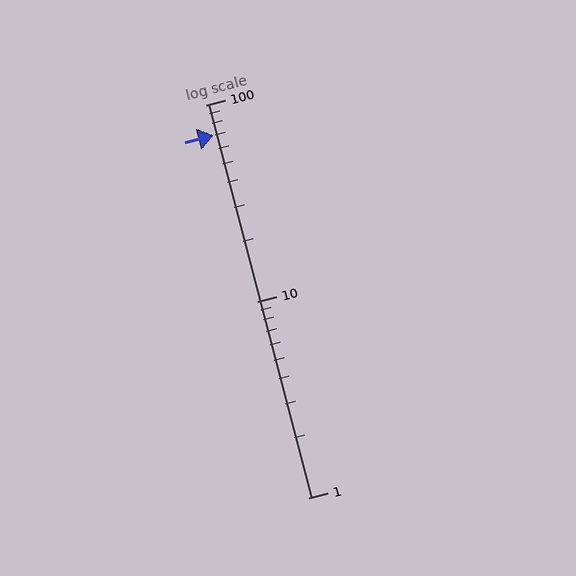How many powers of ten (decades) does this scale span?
The scale spans 2 decades, from 1 to 100.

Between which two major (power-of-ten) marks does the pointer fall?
The pointer is between 10 and 100.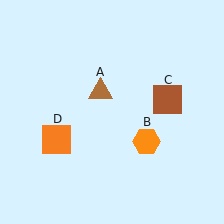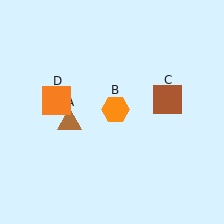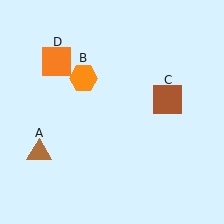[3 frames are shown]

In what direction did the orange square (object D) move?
The orange square (object D) moved up.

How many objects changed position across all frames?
3 objects changed position: brown triangle (object A), orange hexagon (object B), orange square (object D).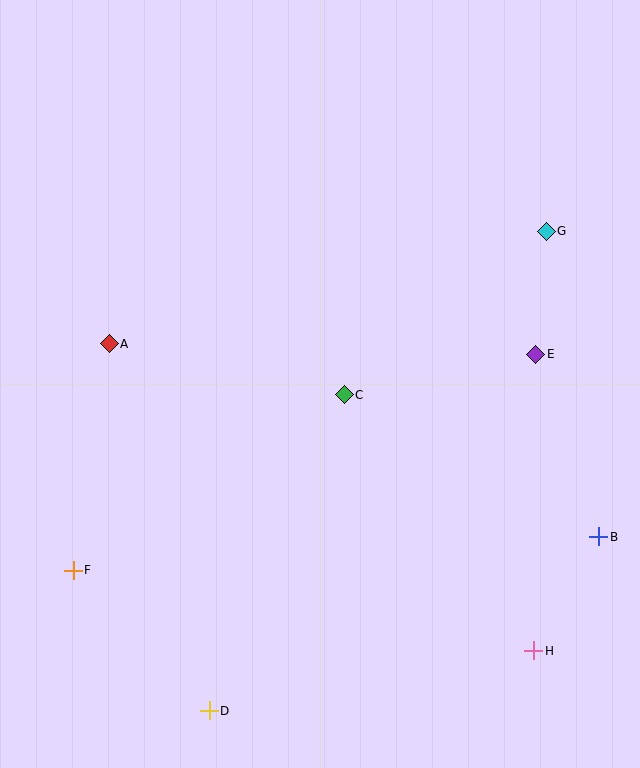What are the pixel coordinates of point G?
Point G is at (546, 231).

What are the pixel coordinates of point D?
Point D is at (209, 711).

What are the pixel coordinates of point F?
Point F is at (73, 570).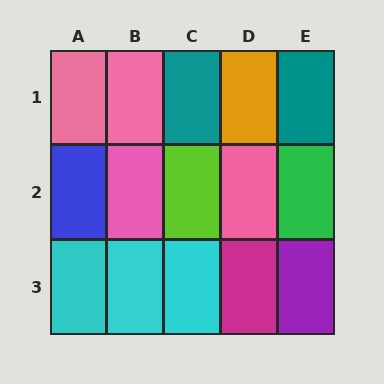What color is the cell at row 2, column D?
Pink.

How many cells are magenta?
1 cell is magenta.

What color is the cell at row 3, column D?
Magenta.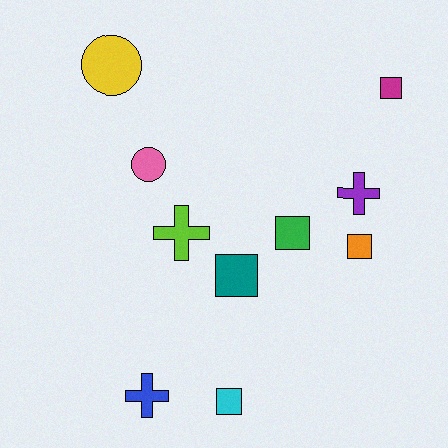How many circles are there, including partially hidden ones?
There are 2 circles.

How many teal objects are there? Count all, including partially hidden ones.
There is 1 teal object.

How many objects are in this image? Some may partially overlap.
There are 10 objects.